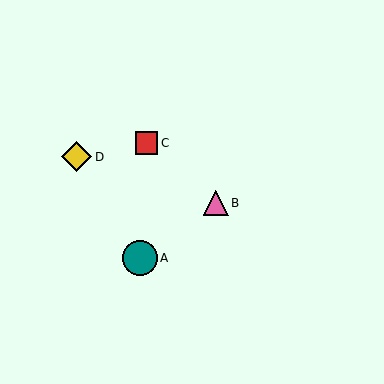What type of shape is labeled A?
Shape A is a teal circle.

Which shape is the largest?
The teal circle (labeled A) is the largest.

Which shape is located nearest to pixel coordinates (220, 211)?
The pink triangle (labeled B) at (216, 203) is nearest to that location.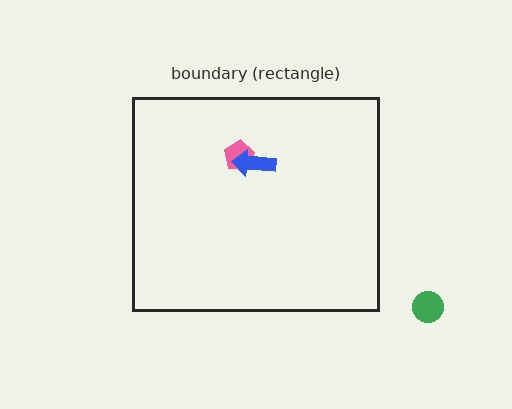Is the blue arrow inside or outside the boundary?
Inside.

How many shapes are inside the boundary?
2 inside, 1 outside.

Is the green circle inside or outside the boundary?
Outside.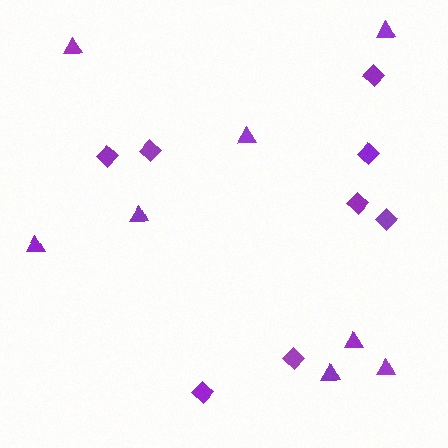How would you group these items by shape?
There are 2 groups: one group of triangles (8) and one group of diamonds (8).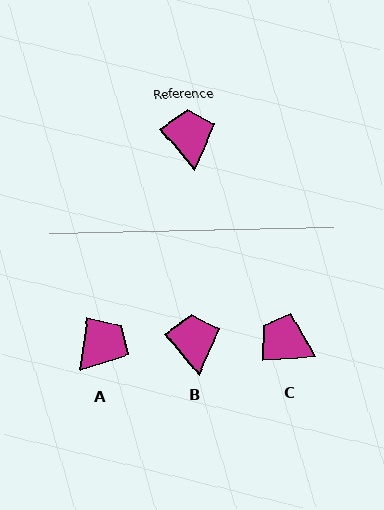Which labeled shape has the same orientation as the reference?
B.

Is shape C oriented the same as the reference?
No, it is off by about 54 degrees.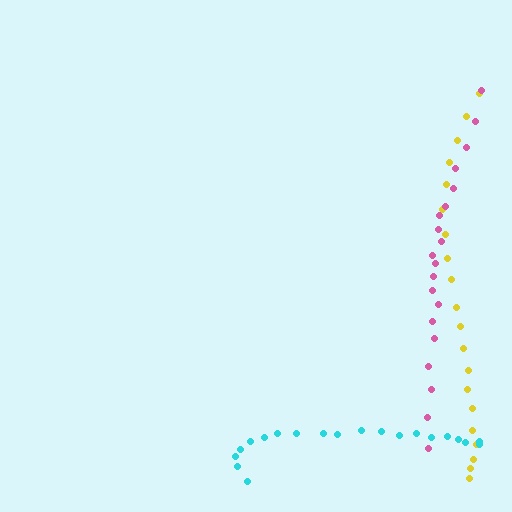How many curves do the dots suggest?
There are 3 distinct paths.